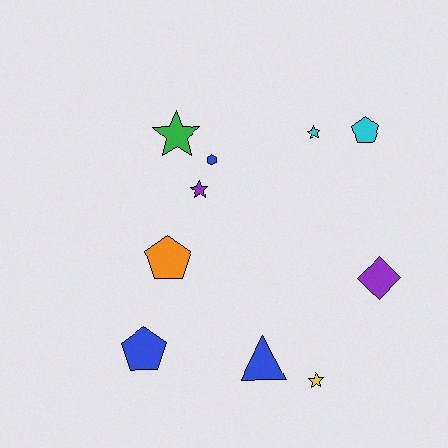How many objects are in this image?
There are 10 objects.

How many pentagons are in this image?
There are 3 pentagons.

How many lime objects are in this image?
There are no lime objects.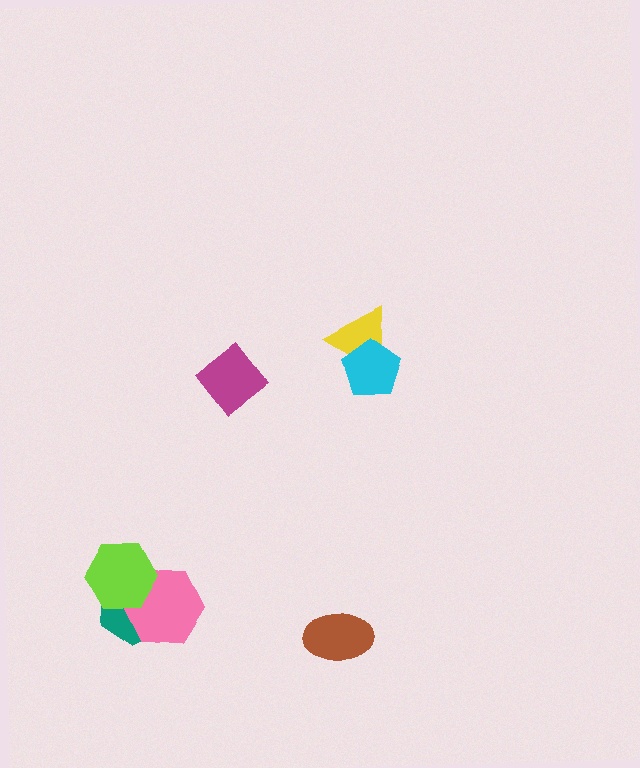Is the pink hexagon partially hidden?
Yes, it is partially covered by another shape.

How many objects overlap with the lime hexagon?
2 objects overlap with the lime hexagon.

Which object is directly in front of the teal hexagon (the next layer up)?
The pink hexagon is directly in front of the teal hexagon.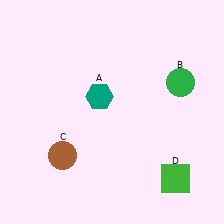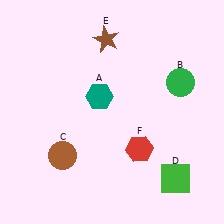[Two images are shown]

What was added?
A brown star (E), a red hexagon (F) were added in Image 2.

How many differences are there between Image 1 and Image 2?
There are 2 differences between the two images.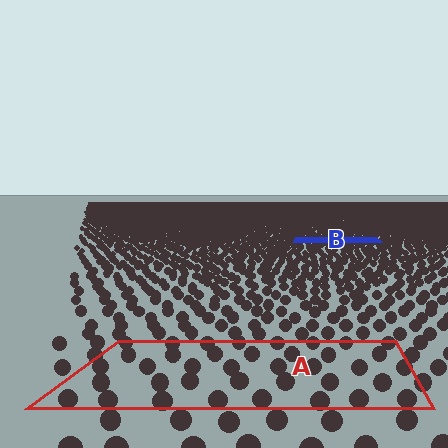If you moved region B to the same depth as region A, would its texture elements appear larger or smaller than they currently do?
They would appear larger. At a closer depth, the same texture elements are projected at a bigger on-screen size.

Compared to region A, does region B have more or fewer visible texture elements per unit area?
Region B has more texture elements per unit area — they are packed more densely because it is farther away.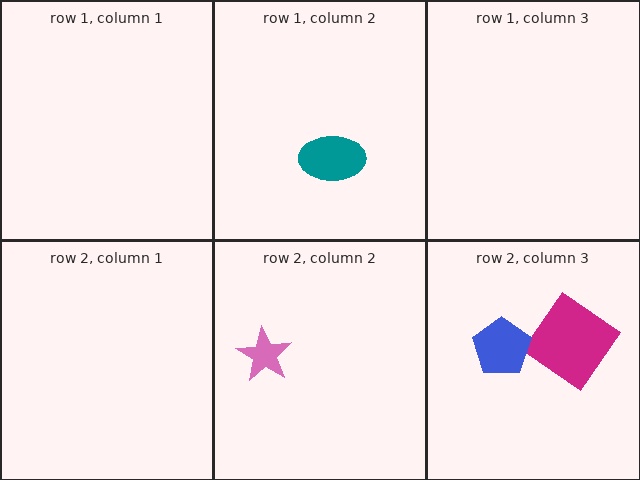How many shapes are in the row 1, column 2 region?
1.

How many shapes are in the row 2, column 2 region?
1.